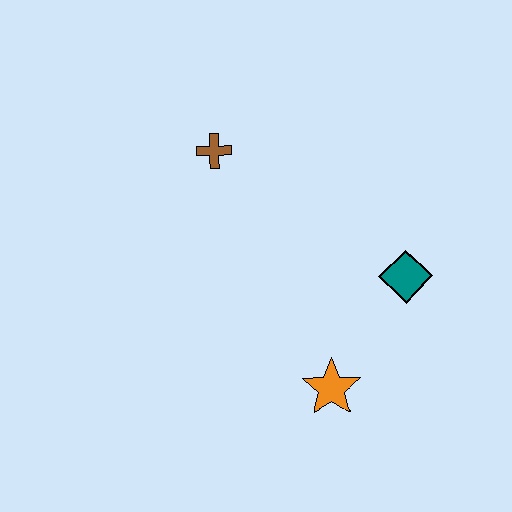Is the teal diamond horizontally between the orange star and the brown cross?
No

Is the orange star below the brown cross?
Yes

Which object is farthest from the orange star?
The brown cross is farthest from the orange star.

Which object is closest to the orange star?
The teal diamond is closest to the orange star.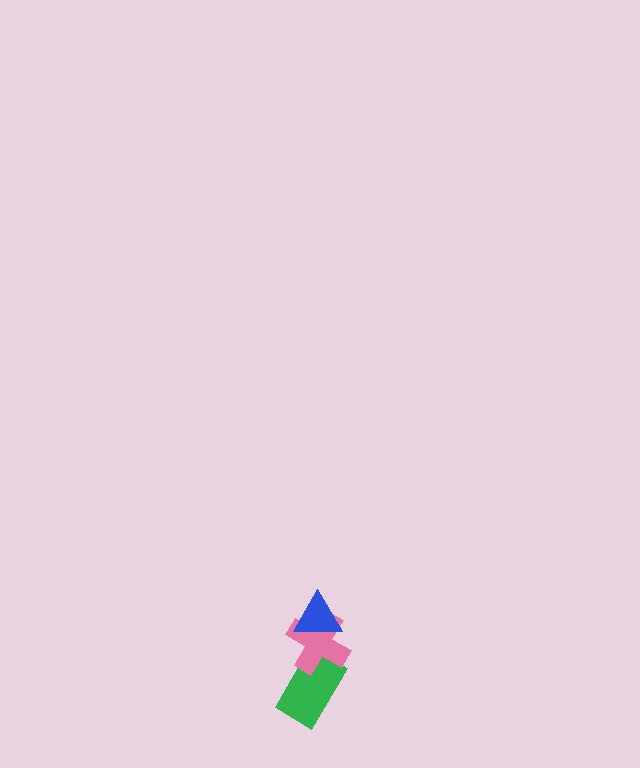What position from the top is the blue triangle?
The blue triangle is 1st from the top.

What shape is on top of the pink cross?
The blue triangle is on top of the pink cross.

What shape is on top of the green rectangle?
The pink cross is on top of the green rectangle.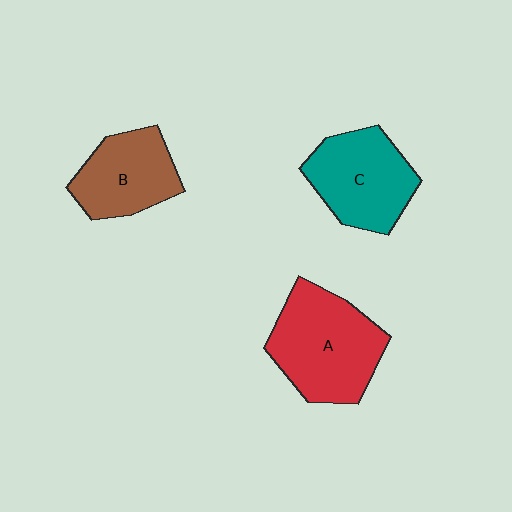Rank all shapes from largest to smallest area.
From largest to smallest: A (red), C (teal), B (brown).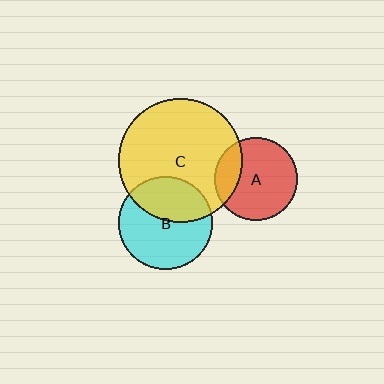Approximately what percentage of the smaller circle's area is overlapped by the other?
Approximately 40%.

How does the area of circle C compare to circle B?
Approximately 1.8 times.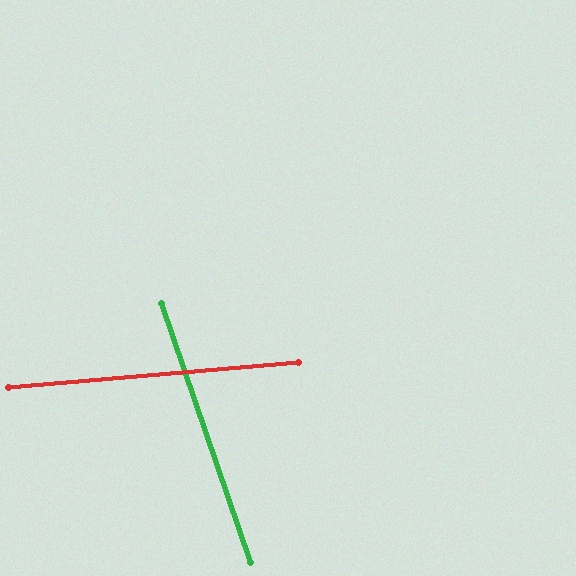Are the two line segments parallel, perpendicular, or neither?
Neither parallel nor perpendicular — they differ by about 76°.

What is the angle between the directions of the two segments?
Approximately 76 degrees.